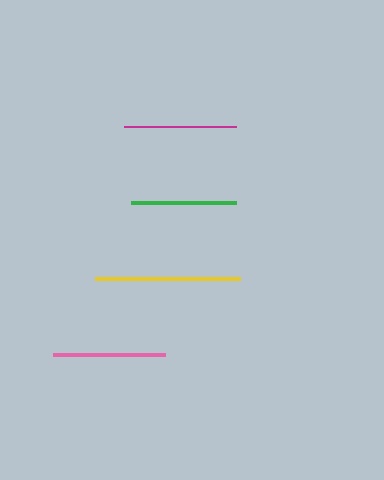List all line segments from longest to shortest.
From longest to shortest: yellow, pink, magenta, green.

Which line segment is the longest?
The yellow line is the longest at approximately 145 pixels.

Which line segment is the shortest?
The green line is the shortest at approximately 105 pixels.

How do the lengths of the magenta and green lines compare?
The magenta and green lines are approximately the same length.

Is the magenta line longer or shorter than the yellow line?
The yellow line is longer than the magenta line.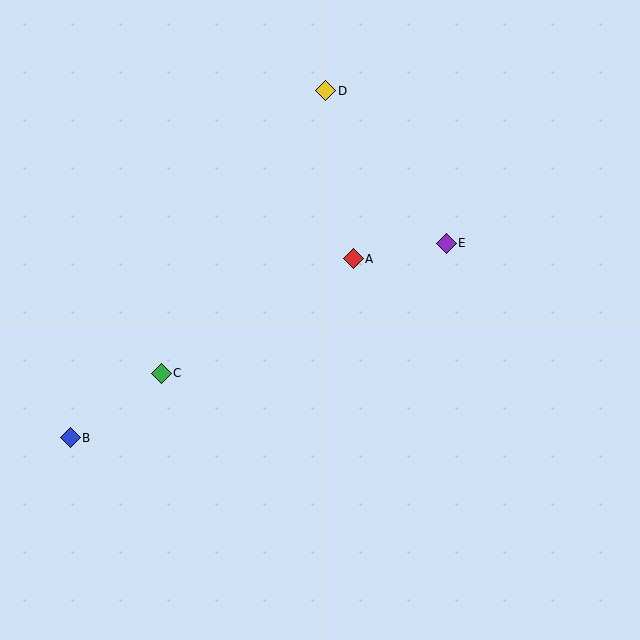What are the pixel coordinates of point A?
Point A is at (353, 259).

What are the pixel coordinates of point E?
Point E is at (446, 243).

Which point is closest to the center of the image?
Point A at (353, 259) is closest to the center.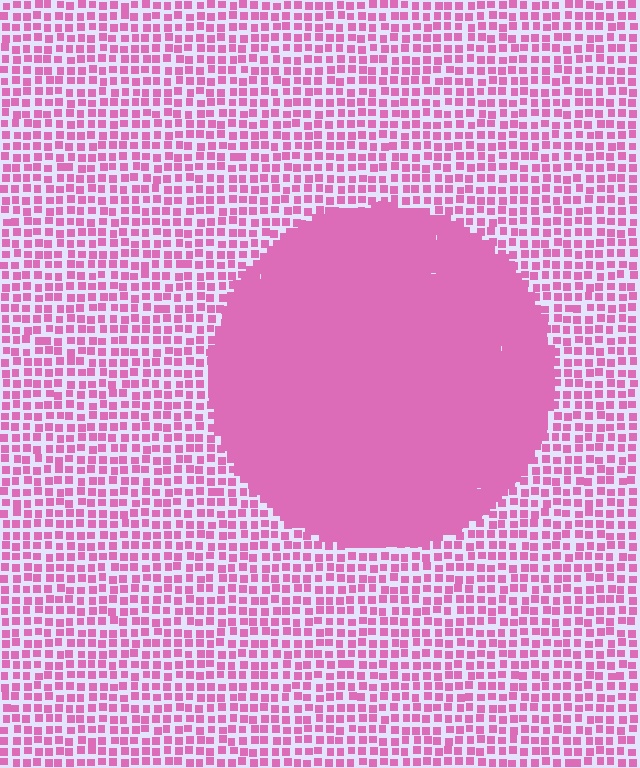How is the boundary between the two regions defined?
The boundary is defined by a change in element density (approximately 2.8x ratio). All elements are the same color, size, and shape.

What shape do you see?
I see a circle.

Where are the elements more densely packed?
The elements are more densely packed inside the circle boundary.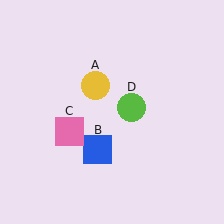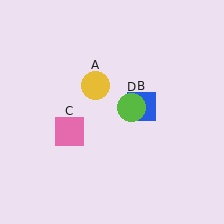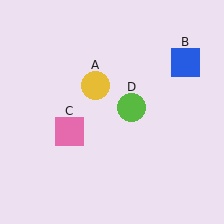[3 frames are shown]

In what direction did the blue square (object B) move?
The blue square (object B) moved up and to the right.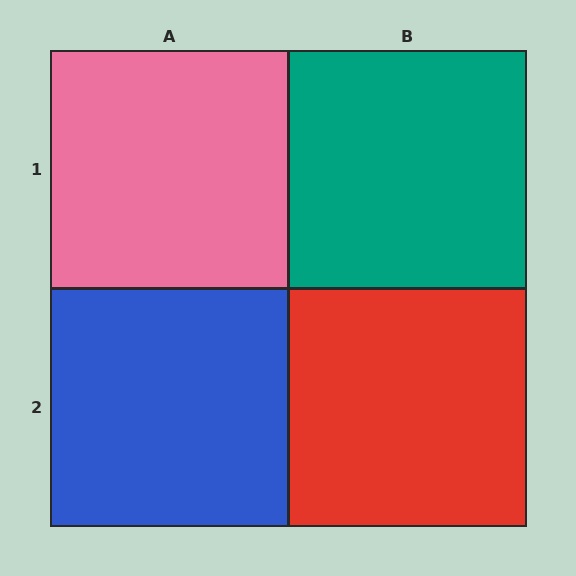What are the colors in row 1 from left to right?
Pink, teal.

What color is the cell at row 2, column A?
Blue.